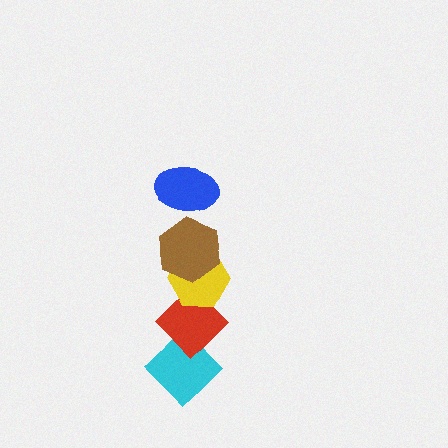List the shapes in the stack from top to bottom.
From top to bottom: the blue ellipse, the brown hexagon, the yellow hexagon, the red diamond, the cyan diamond.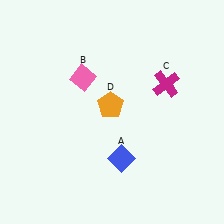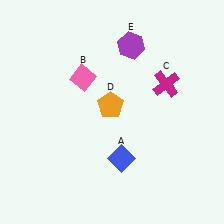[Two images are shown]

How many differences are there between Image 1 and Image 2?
There is 1 difference between the two images.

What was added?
A purple hexagon (E) was added in Image 2.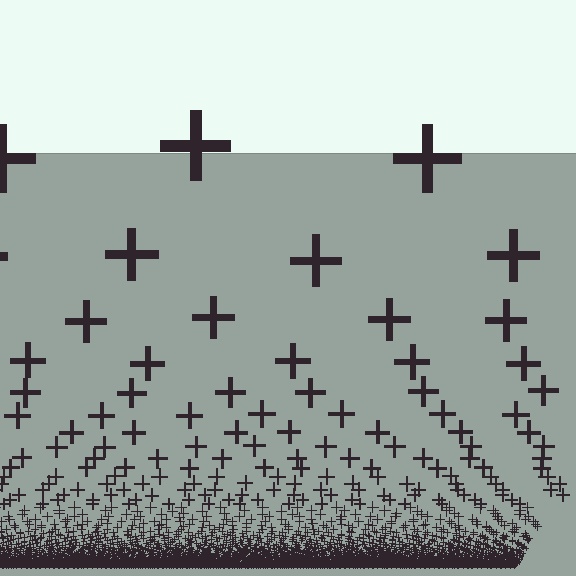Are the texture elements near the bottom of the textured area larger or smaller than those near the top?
Smaller. The gradient is inverted — elements near the bottom are smaller and denser.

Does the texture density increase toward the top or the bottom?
Density increases toward the bottom.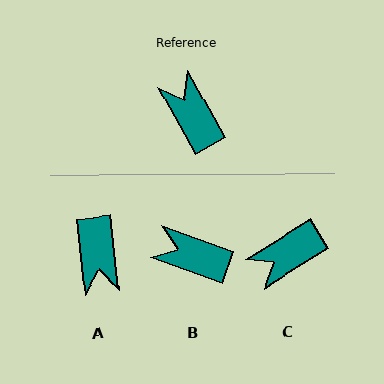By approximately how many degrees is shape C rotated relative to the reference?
Approximately 92 degrees counter-clockwise.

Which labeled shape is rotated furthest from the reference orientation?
A, about 157 degrees away.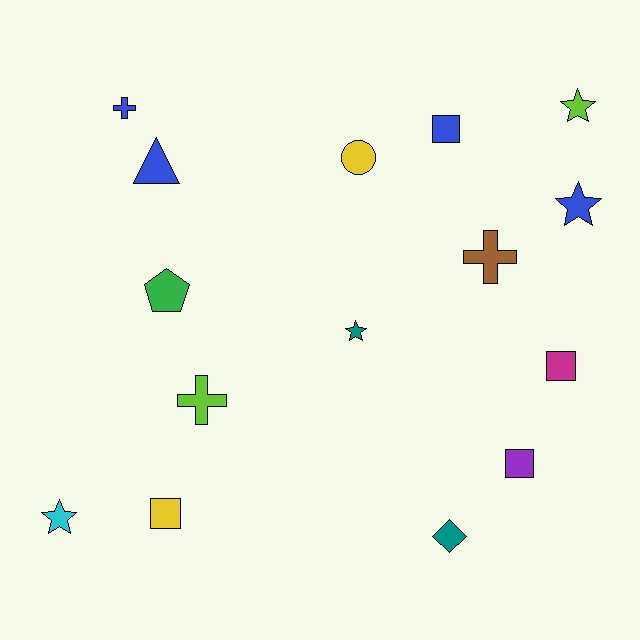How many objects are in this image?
There are 15 objects.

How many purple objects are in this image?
There is 1 purple object.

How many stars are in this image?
There are 4 stars.